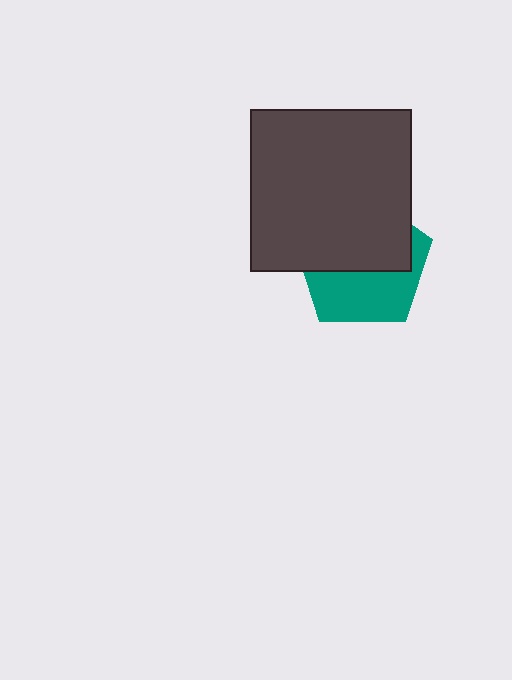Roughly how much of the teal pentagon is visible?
About half of it is visible (roughly 46%).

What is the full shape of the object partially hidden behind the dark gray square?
The partially hidden object is a teal pentagon.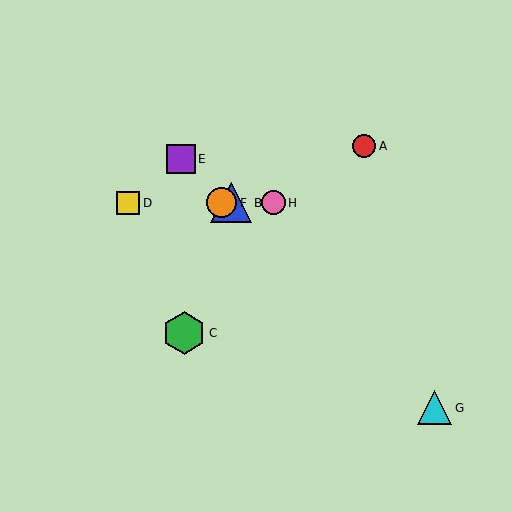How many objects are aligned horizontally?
4 objects (B, D, F, H) are aligned horizontally.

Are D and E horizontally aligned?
No, D is at y≈203 and E is at y≈159.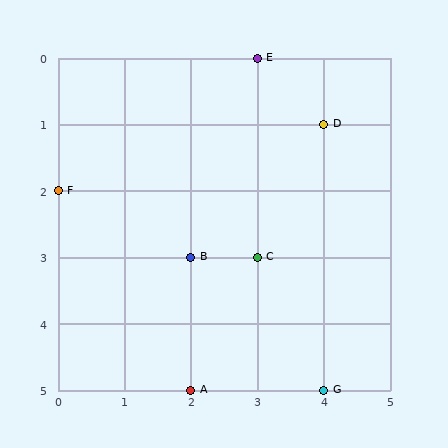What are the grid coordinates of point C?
Point C is at grid coordinates (3, 3).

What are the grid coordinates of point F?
Point F is at grid coordinates (0, 2).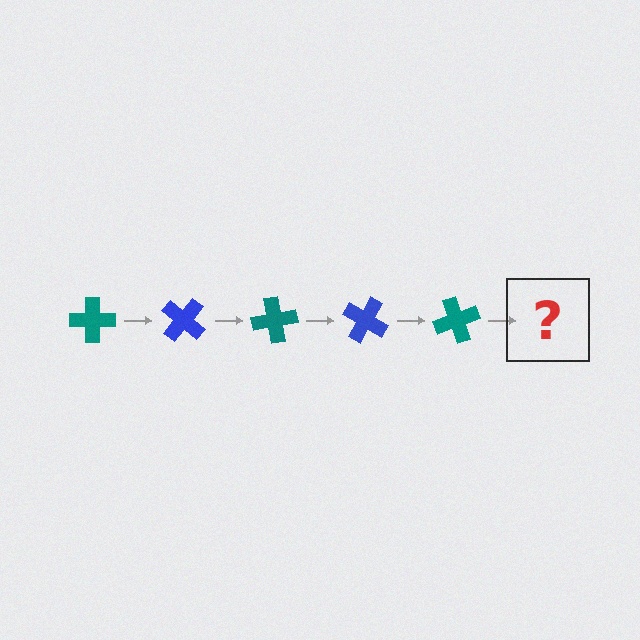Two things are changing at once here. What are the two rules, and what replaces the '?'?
The two rules are that it rotates 40 degrees each step and the color cycles through teal and blue. The '?' should be a blue cross, rotated 200 degrees from the start.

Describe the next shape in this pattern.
It should be a blue cross, rotated 200 degrees from the start.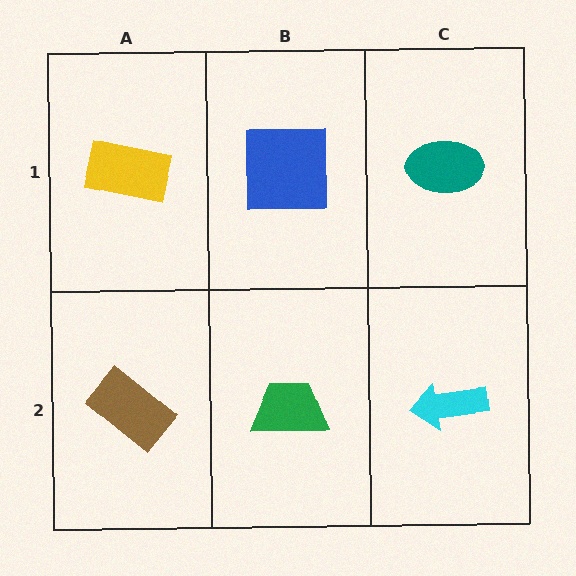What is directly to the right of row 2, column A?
A green trapezoid.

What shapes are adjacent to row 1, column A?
A brown rectangle (row 2, column A), a blue square (row 1, column B).